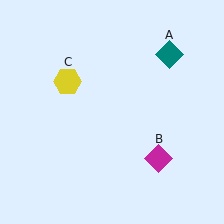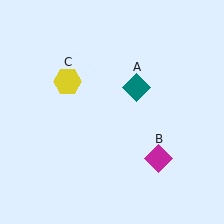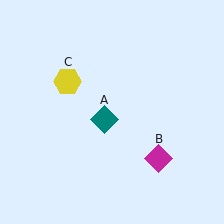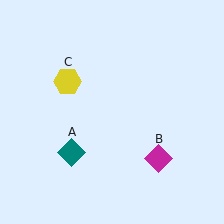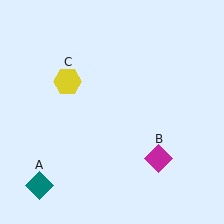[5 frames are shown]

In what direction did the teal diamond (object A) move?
The teal diamond (object A) moved down and to the left.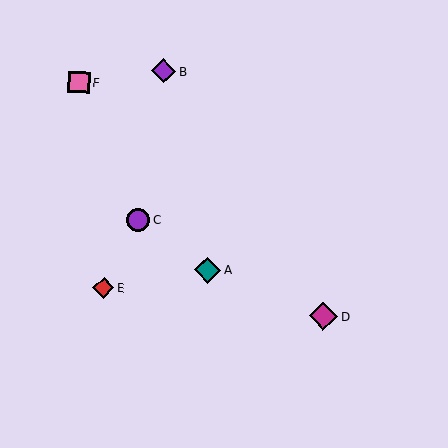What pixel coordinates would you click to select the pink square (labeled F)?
Click at (79, 83) to select the pink square F.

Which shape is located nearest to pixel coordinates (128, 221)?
The purple circle (labeled C) at (138, 220) is nearest to that location.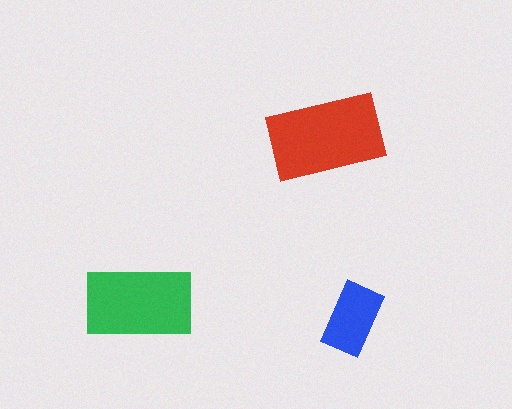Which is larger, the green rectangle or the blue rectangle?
The green one.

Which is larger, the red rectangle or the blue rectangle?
The red one.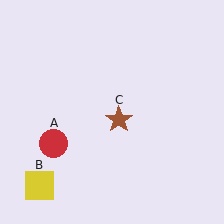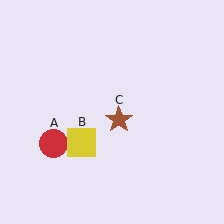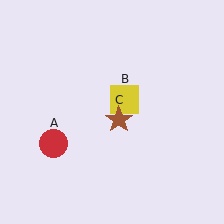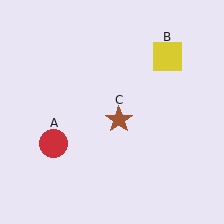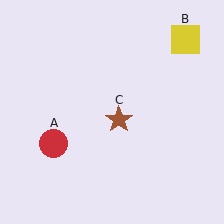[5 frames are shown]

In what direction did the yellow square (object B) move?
The yellow square (object B) moved up and to the right.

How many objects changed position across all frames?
1 object changed position: yellow square (object B).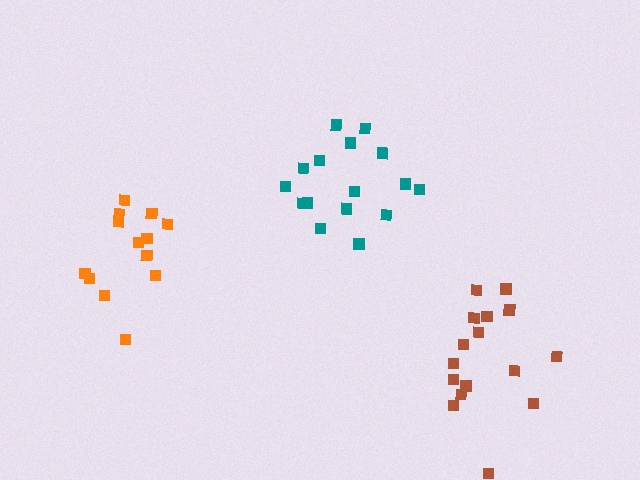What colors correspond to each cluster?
The clusters are colored: orange, brown, teal.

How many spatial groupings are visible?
There are 3 spatial groupings.